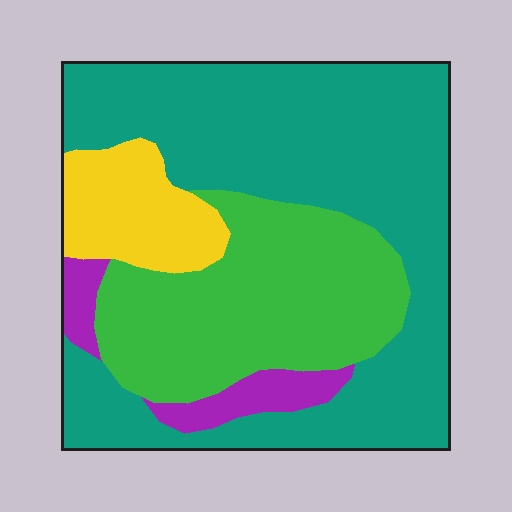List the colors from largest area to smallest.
From largest to smallest: teal, green, yellow, purple.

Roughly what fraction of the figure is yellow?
Yellow takes up about one tenth (1/10) of the figure.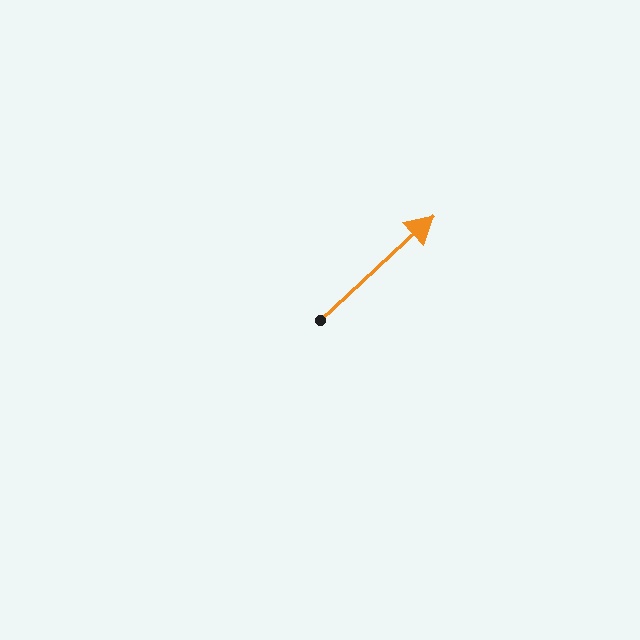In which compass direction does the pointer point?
Northeast.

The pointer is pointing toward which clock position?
Roughly 2 o'clock.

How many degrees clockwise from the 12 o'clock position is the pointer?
Approximately 47 degrees.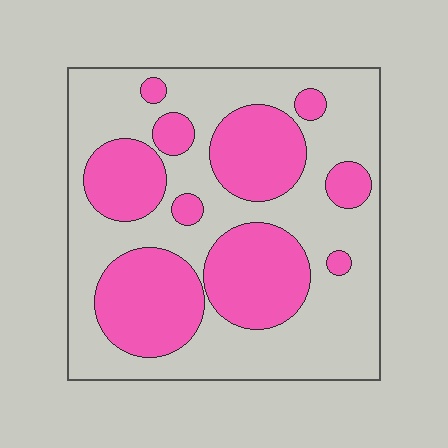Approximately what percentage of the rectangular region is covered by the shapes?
Approximately 40%.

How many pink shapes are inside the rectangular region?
10.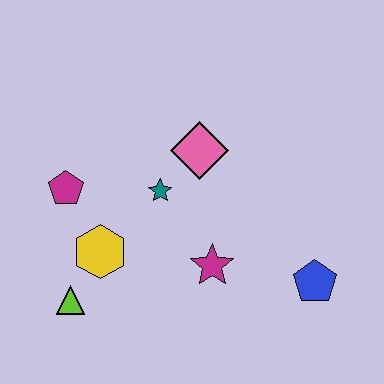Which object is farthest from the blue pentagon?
The magenta pentagon is farthest from the blue pentagon.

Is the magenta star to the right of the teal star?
Yes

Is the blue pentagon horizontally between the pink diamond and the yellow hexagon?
No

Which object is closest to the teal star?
The pink diamond is closest to the teal star.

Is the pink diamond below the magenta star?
No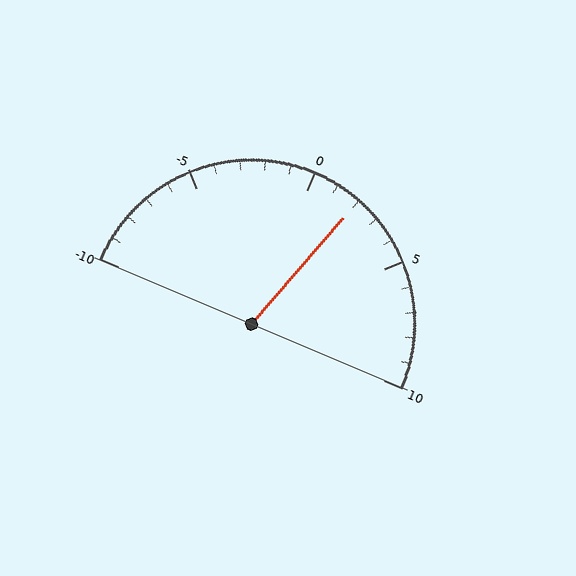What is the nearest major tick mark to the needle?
The nearest major tick mark is 0.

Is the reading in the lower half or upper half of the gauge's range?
The reading is in the upper half of the range (-10 to 10).